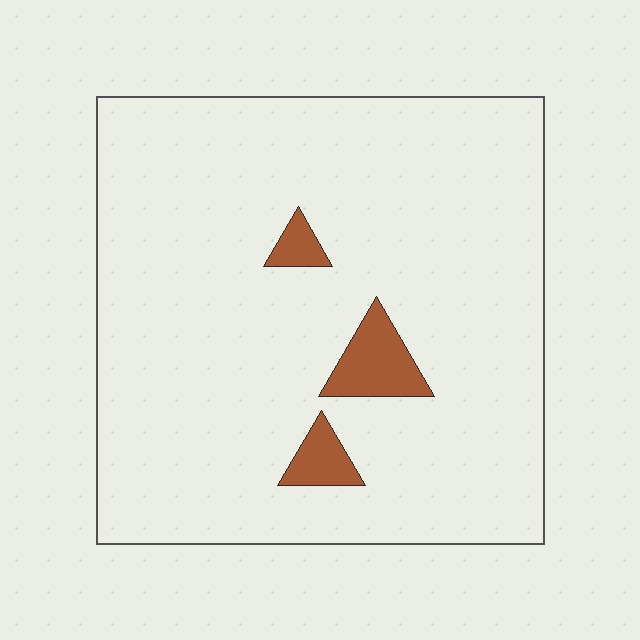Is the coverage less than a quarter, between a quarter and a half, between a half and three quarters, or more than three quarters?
Less than a quarter.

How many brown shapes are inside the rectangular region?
3.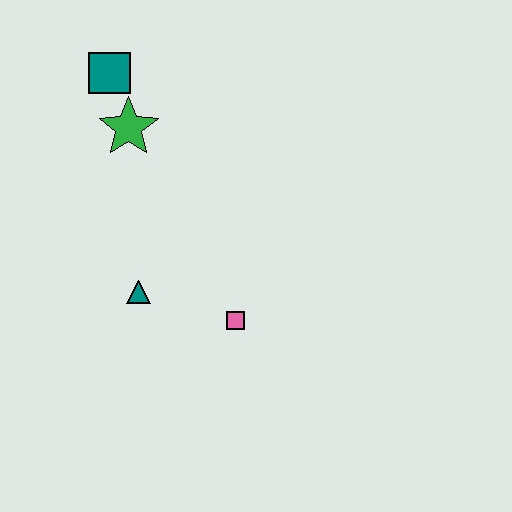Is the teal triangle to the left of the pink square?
Yes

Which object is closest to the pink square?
The teal triangle is closest to the pink square.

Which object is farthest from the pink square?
The teal square is farthest from the pink square.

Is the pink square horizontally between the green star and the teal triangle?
No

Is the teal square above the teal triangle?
Yes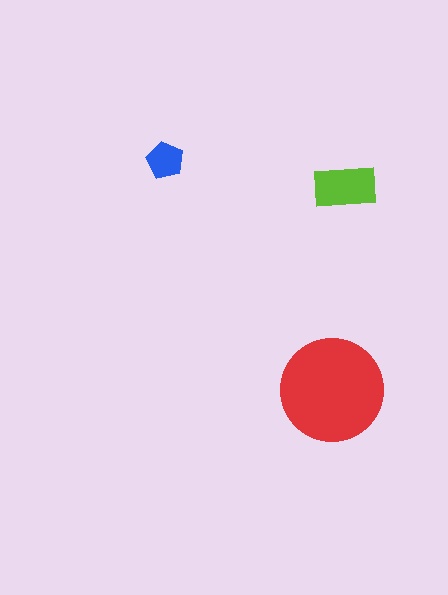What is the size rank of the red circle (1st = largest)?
1st.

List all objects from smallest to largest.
The blue pentagon, the lime rectangle, the red circle.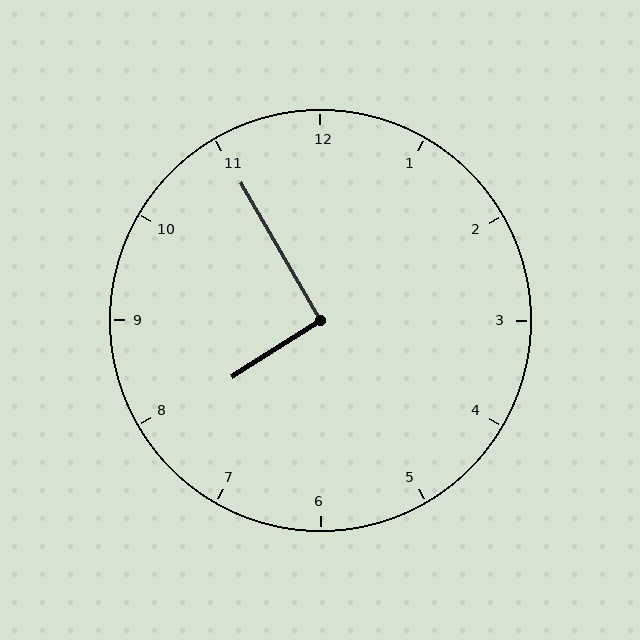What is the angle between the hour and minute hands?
Approximately 92 degrees.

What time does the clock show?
7:55.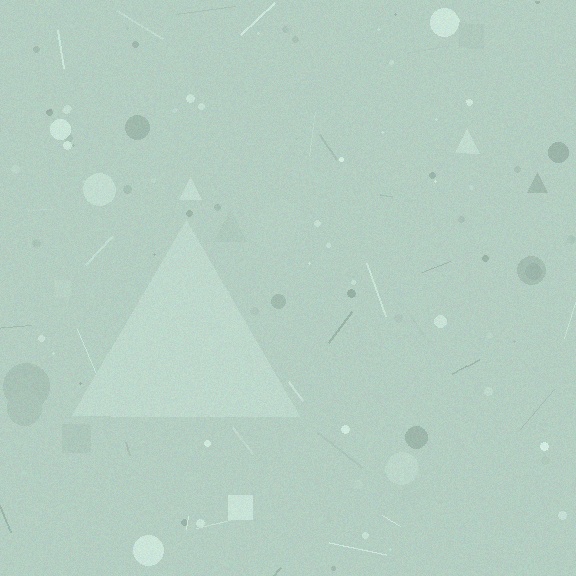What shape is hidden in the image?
A triangle is hidden in the image.